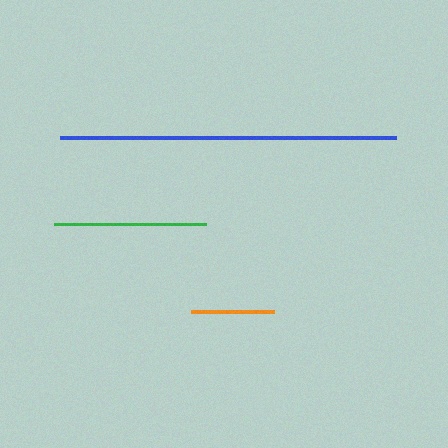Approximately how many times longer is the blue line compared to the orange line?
The blue line is approximately 4.0 times the length of the orange line.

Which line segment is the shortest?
The orange line is the shortest at approximately 84 pixels.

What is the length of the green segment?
The green segment is approximately 152 pixels long.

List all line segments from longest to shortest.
From longest to shortest: blue, green, orange.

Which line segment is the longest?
The blue line is the longest at approximately 337 pixels.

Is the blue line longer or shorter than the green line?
The blue line is longer than the green line.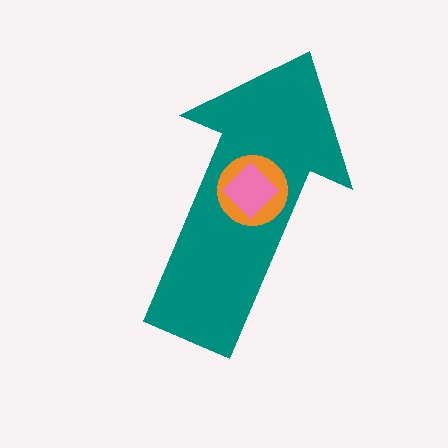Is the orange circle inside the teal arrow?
Yes.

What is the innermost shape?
The pink diamond.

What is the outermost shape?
The teal arrow.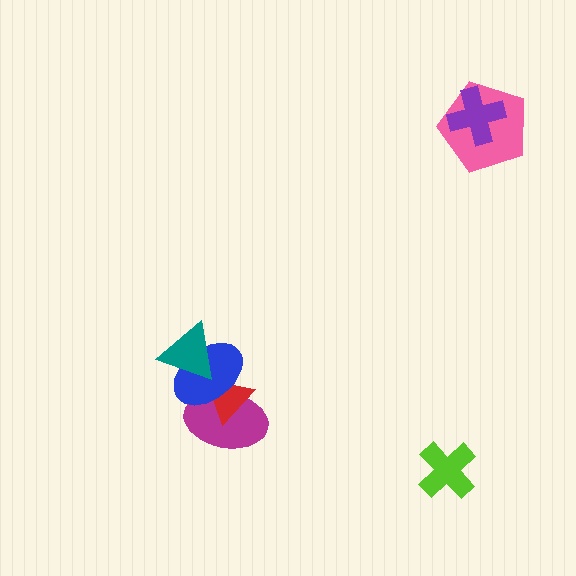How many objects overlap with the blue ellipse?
3 objects overlap with the blue ellipse.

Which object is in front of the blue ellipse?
The teal triangle is in front of the blue ellipse.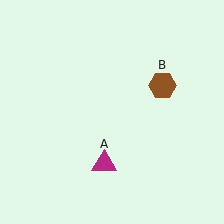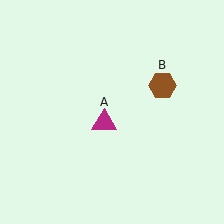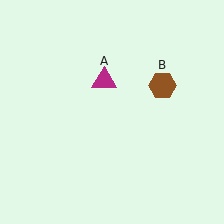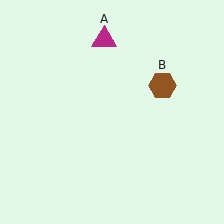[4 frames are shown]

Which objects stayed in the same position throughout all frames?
Brown hexagon (object B) remained stationary.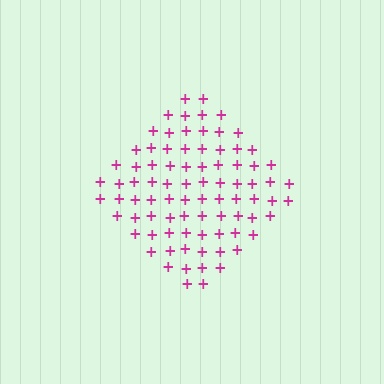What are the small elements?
The small elements are plus signs.